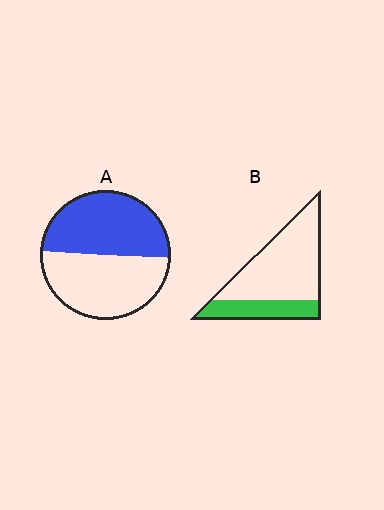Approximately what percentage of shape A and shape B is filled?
A is approximately 50% and B is approximately 30%.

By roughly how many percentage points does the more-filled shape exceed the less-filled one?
By roughly 20 percentage points (A over B).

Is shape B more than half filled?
No.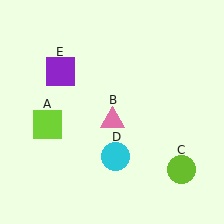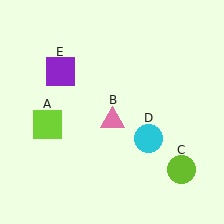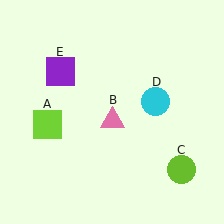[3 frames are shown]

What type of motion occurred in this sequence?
The cyan circle (object D) rotated counterclockwise around the center of the scene.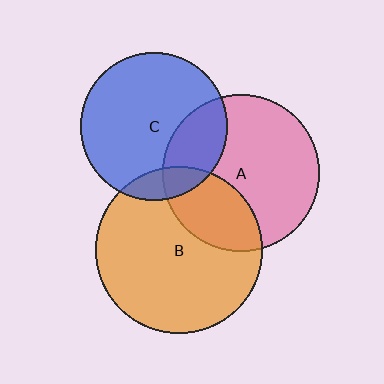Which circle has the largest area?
Circle B (orange).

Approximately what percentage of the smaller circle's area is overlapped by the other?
Approximately 30%.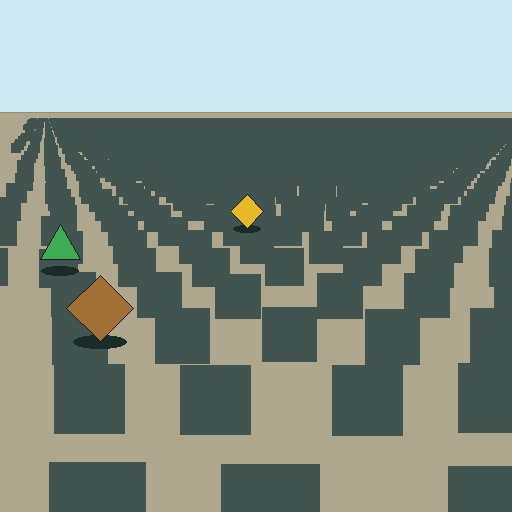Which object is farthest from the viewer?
The yellow diamond is farthest from the viewer. It appears smaller and the ground texture around it is denser.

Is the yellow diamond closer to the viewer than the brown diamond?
No. The brown diamond is closer — you can tell from the texture gradient: the ground texture is coarser near it.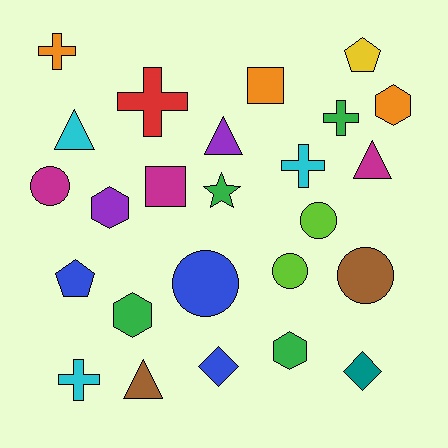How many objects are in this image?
There are 25 objects.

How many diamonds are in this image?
There are 2 diamonds.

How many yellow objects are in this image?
There is 1 yellow object.